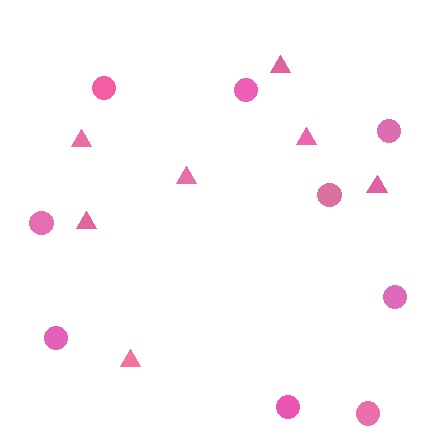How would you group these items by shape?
There are 2 groups: one group of triangles (7) and one group of circles (9).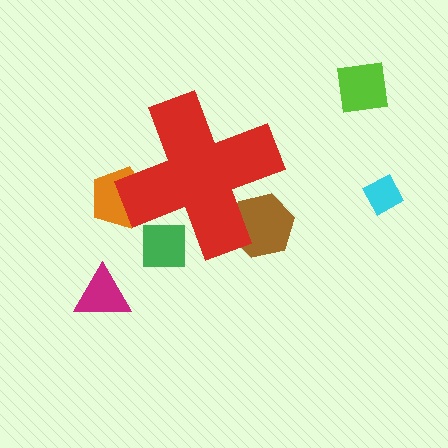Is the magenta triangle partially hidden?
No, the magenta triangle is fully visible.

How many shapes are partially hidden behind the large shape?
3 shapes are partially hidden.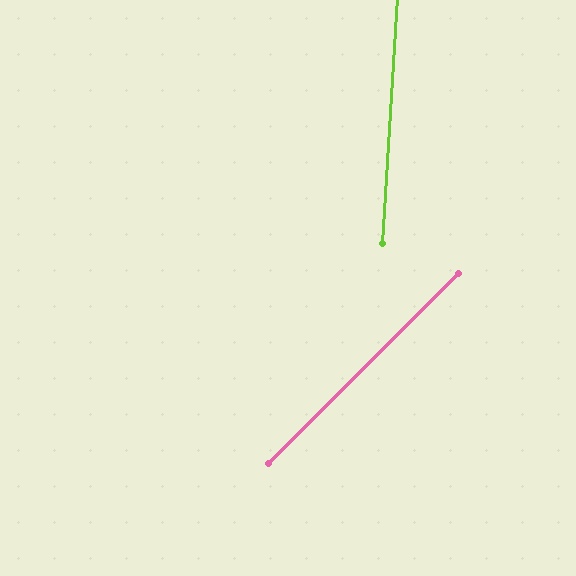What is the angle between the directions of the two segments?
Approximately 41 degrees.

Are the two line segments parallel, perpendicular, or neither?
Neither parallel nor perpendicular — they differ by about 41°.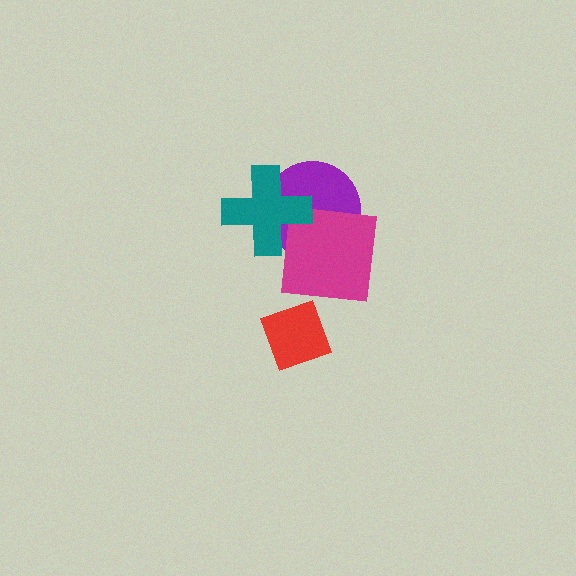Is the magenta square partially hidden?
Yes, it is partially covered by another shape.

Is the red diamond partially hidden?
No, no other shape covers it.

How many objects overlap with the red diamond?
0 objects overlap with the red diamond.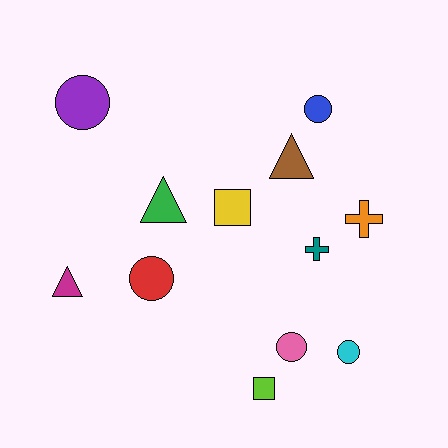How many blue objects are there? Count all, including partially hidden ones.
There is 1 blue object.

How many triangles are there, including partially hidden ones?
There are 3 triangles.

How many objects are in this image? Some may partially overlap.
There are 12 objects.